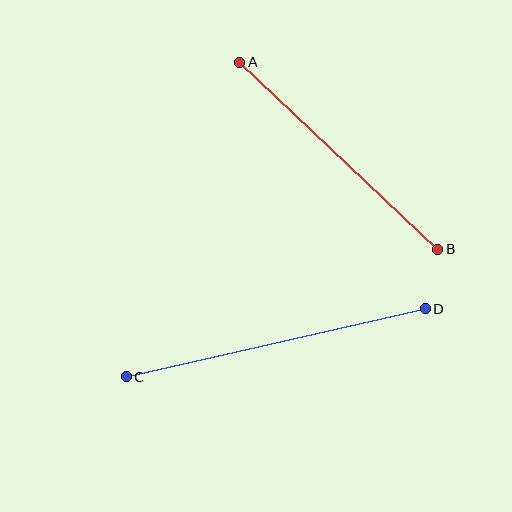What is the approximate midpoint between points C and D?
The midpoint is at approximately (276, 343) pixels.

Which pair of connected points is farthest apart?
Points C and D are farthest apart.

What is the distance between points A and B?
The distance is approximately 272 pixels.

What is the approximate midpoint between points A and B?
The midpoint is at approximately (339, 156) pixels.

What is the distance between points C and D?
The distance is approximately 307 pixels.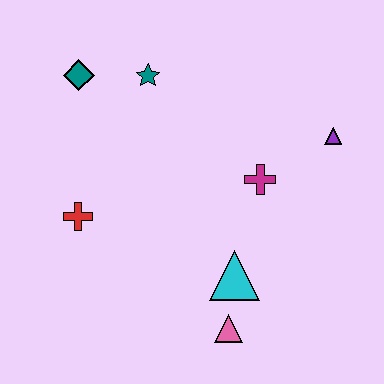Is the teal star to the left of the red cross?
No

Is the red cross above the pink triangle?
Yes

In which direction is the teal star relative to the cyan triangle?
The teal star is above the cyan triangle.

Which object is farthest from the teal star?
The pink triangle is farthest from the teal star.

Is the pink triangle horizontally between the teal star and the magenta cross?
Yes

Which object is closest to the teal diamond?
The teal star is closest to the teal diamond.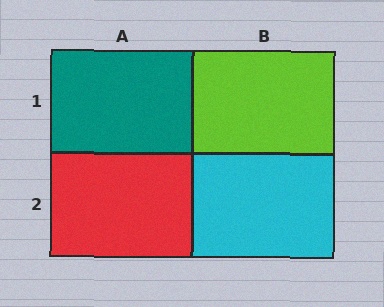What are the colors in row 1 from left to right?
Teal, lime.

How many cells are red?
1 cell is red.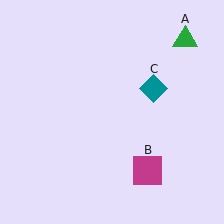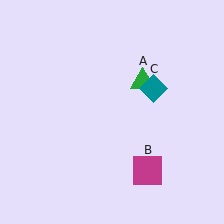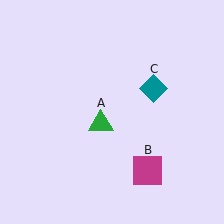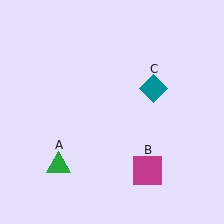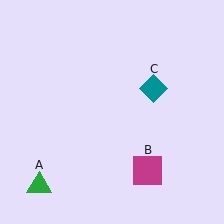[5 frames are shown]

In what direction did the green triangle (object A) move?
The green triangle (object A) moved down and to the left.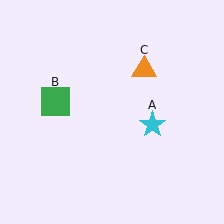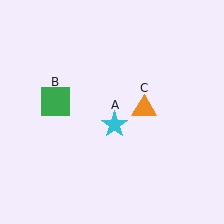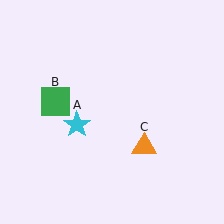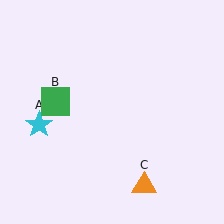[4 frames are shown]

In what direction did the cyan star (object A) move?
The cyan star (object A) moved left.